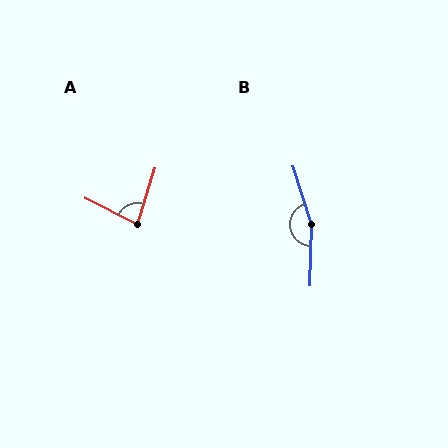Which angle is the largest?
B, at approximately 161 degrees.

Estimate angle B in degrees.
Approximately 161 degrees.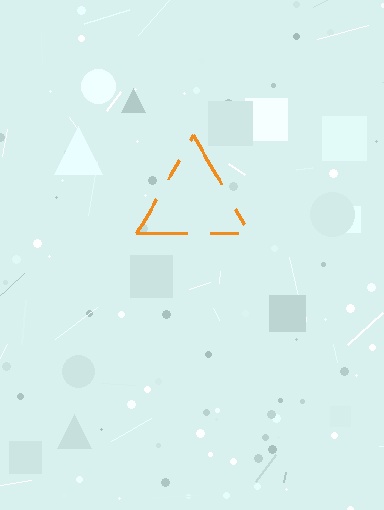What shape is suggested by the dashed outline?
The dashed outline suggests a triangle.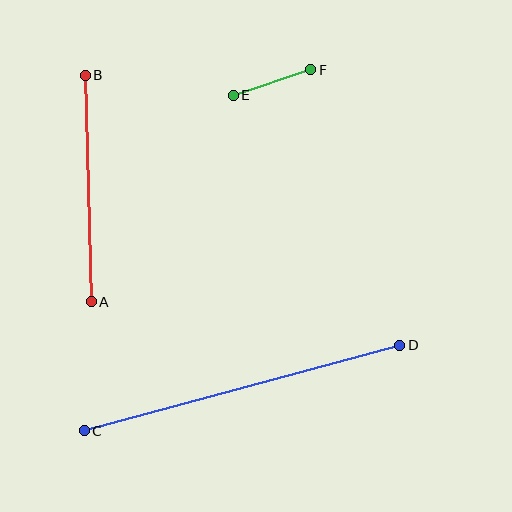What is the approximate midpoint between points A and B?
The midpoint is at approximately (88, 188) pixels.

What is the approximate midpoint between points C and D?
The midpoint is at approximately (242, 388) pixels.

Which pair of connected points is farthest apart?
Points C and D are farthest apart.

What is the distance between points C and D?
The distance is approximately 326 pixels.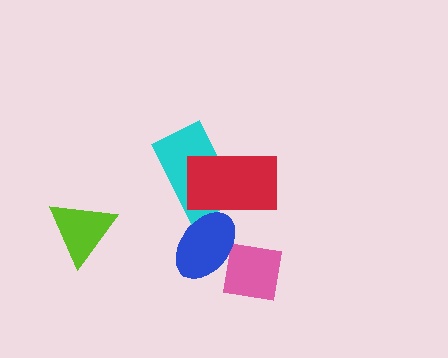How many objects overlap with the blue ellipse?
2 objects overlap with the blue ellipse.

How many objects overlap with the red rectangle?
2 objects overlap with the red rectangle.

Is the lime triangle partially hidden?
No, no other shape covers it.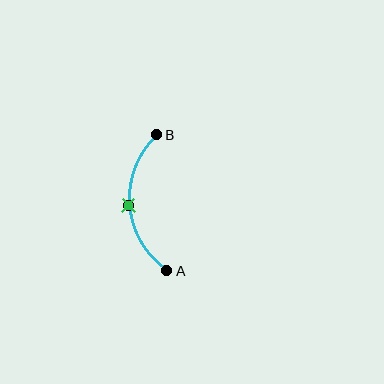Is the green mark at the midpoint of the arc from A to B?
Yes. The green mark lies on the arc at equal arc-length from both A and B — it is the arc midpoint.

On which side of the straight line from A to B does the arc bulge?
The arc bulges to the left of the straight line connecting A and B.